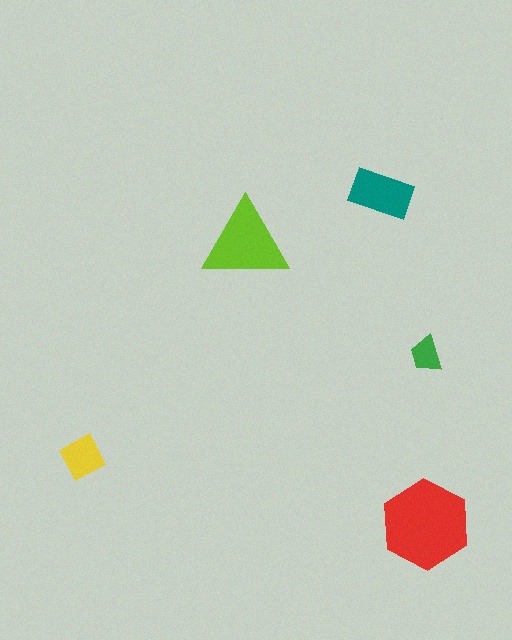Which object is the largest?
The red hexagon.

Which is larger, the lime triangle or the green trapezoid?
The lime triangle.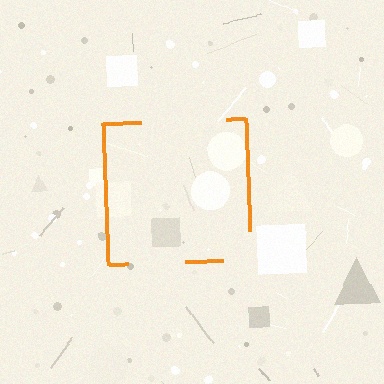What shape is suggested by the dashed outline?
The dashed outline suggests a square.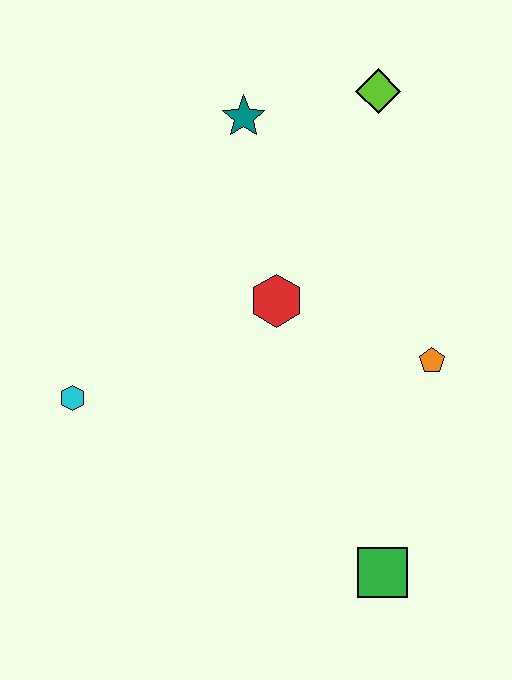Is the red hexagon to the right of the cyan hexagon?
Yes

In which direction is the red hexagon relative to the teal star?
The red hexagon is below the teal star.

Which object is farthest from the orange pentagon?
The cyan hexagon is farthest from the orange pentagon.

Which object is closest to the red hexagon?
The orange pentagon is closest to the red hexagon.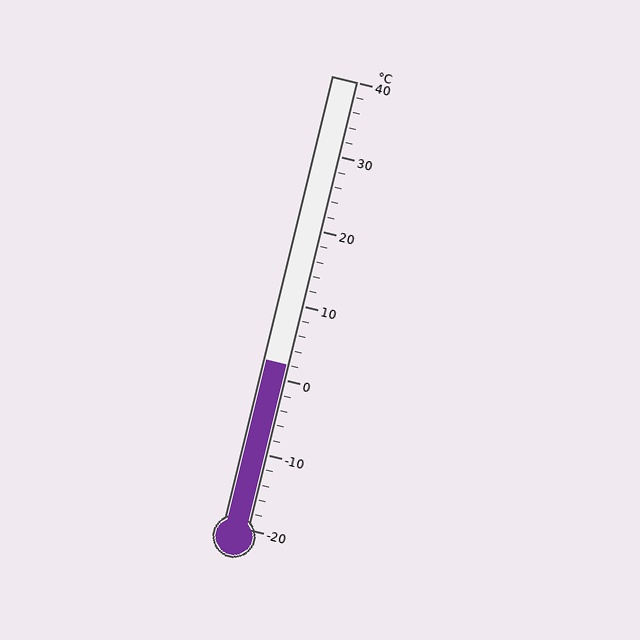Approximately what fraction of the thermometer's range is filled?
The thermometer is filled to approximately 35% of its range.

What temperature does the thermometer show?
The thermometer shows approximately 2°C.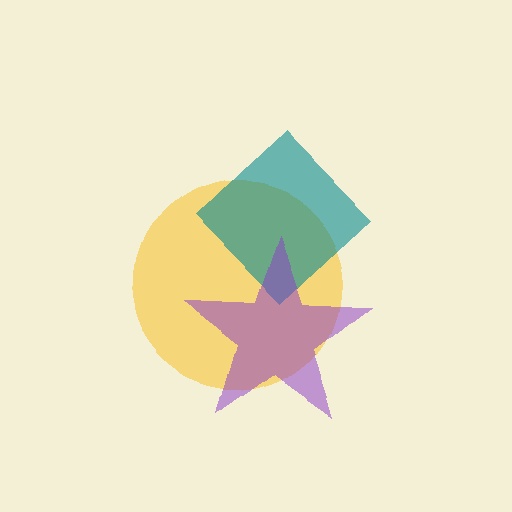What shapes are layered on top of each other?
The layered shapes are: a yellow circle, a teal diamond, a purple star.